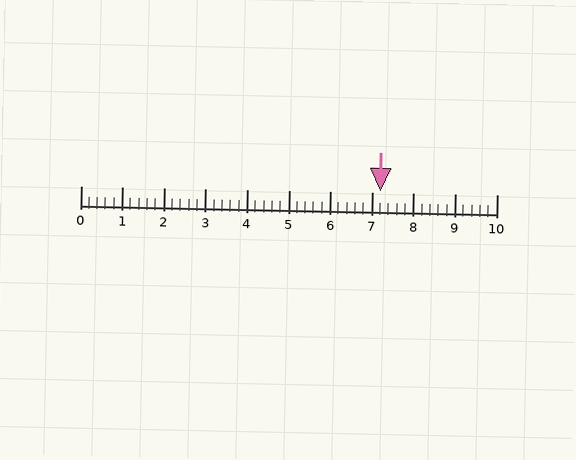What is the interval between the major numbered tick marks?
The major tick marks are spaced 1 units apart.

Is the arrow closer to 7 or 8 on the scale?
The arrow is closer to 7.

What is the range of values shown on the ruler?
The ruler shows values from 0 to 10.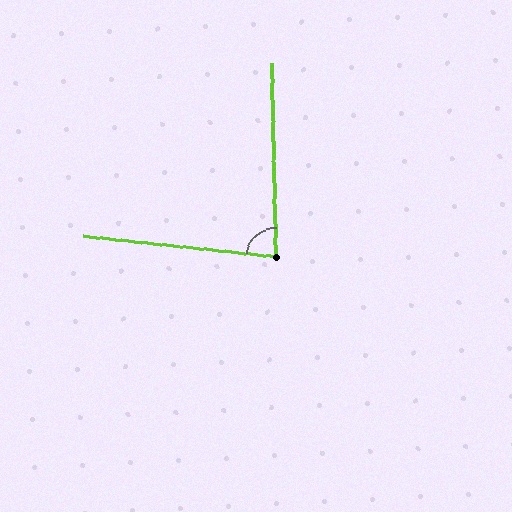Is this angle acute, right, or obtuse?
It is acute.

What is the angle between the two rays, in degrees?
Approximately 83 degrees.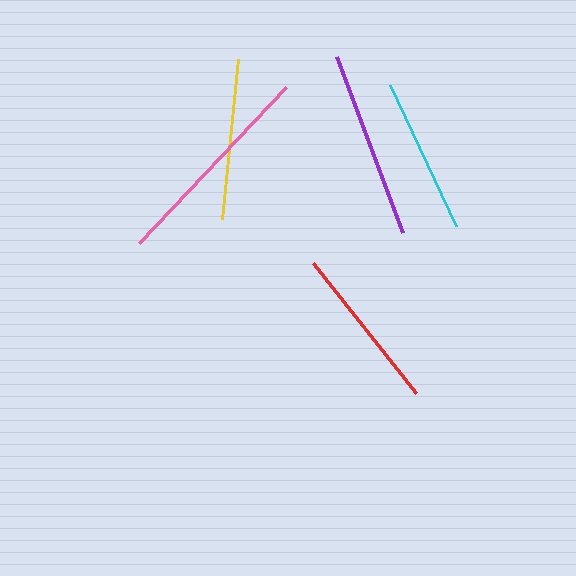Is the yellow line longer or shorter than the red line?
The red line is longer than the yellow line.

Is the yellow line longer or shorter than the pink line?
The pink line is longer than the yellow line.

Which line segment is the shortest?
The cyan line is the shortest at approximately 155 pixels.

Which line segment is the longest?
The pink line is the longest at approximately 214 pixels.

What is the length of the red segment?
The red segment is approximately 166 pixels long.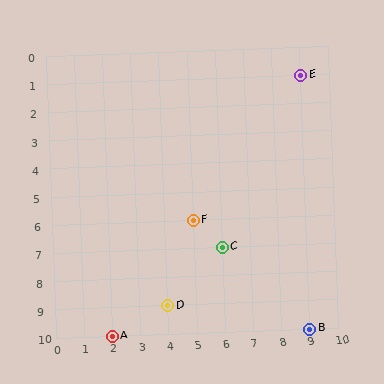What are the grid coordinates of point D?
Point D is at grid coordinates (4, 9).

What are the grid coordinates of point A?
Point A is at grid coordinates (2, 10).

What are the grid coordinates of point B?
Point B is at grid coordinates (9, 10).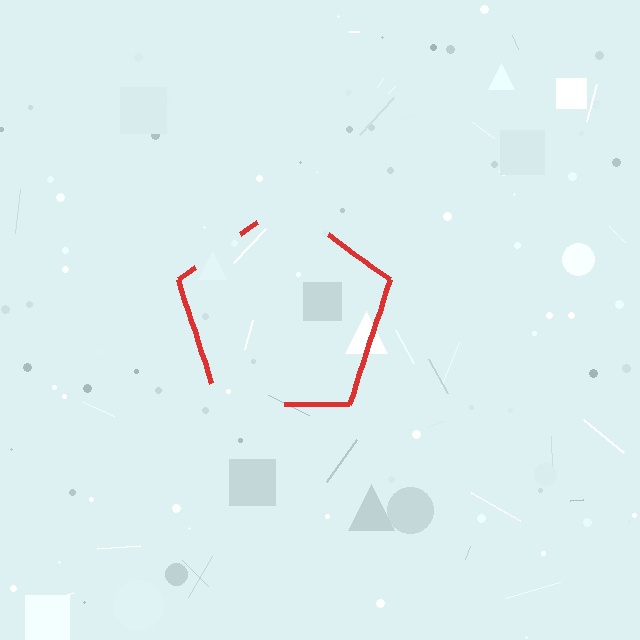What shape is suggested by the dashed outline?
The dashed outline suggests a pentagon.